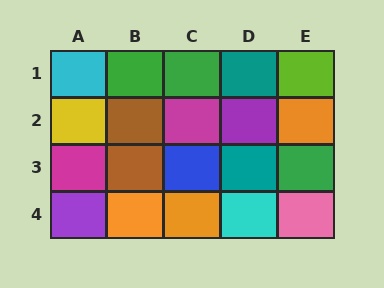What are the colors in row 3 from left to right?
Magenta, brown, blue, teal, green.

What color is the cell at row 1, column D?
Teal.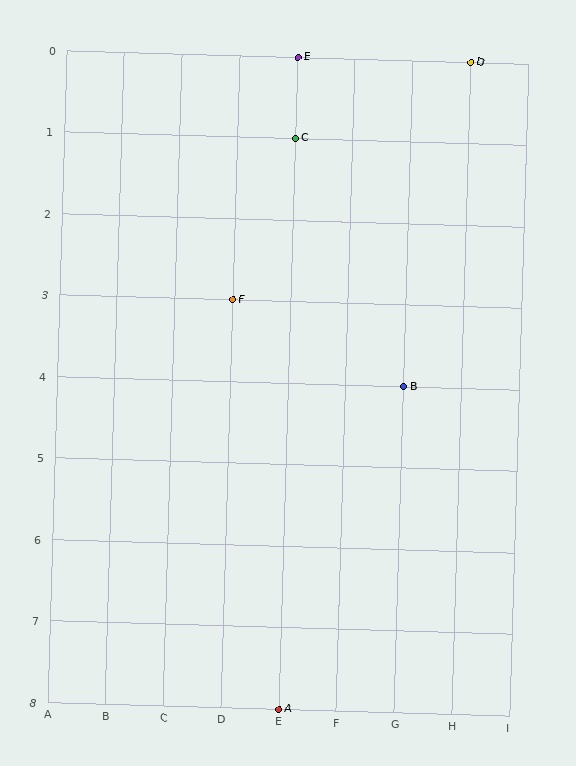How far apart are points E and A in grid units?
Points E and A are 8 rows apart.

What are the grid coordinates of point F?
Point F is at grid coordinates (D, 3).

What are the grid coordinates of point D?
Point D is at grid coordinates (H, 0).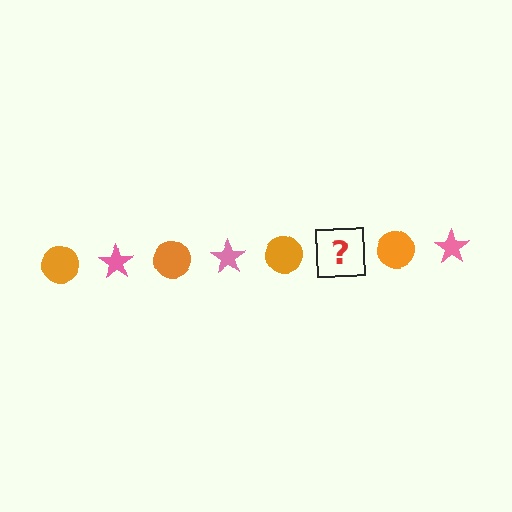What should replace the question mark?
The question mark should be replaced with a pink star.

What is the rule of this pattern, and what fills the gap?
The rule is that the pattern alternates between orange circle and pink star. The gap should be filled with a pink star.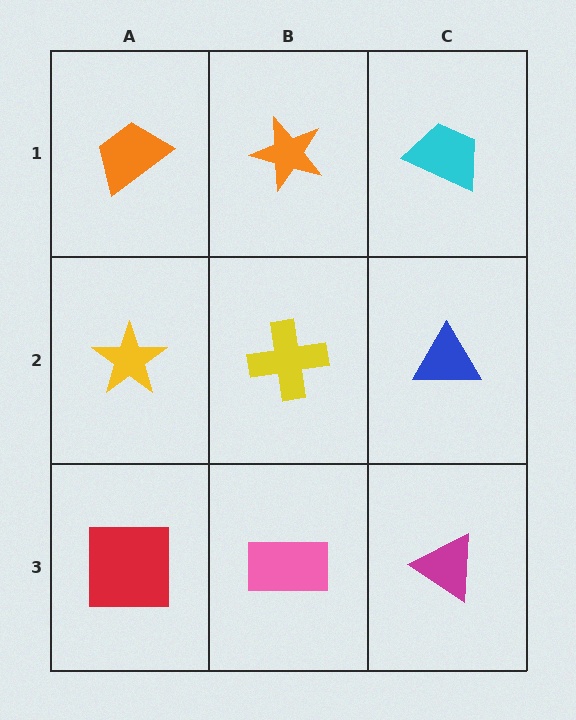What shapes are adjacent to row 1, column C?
A blue triangle (row 2, column C), an orange star (row 1, column B).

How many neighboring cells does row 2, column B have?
4.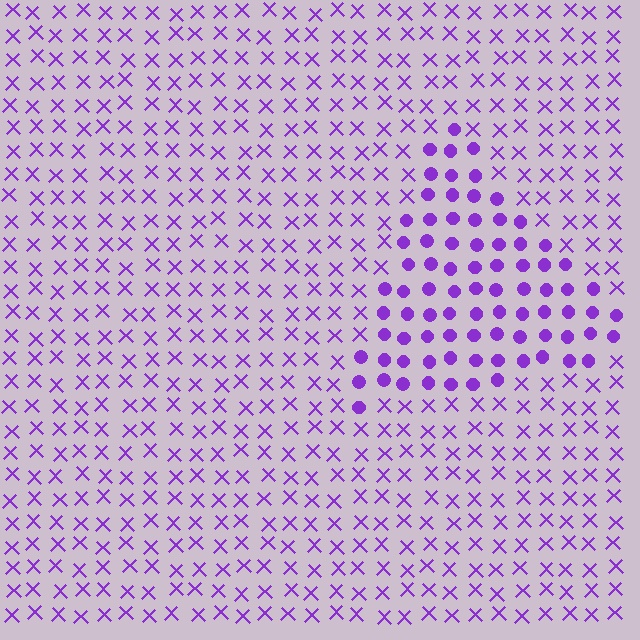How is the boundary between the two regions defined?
The boundary is defined by a change in element shape: circles inside vs. X marks outside. All elements share the same color and spacing.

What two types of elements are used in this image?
The image uses circles inside the triangle region and X marks outside it.